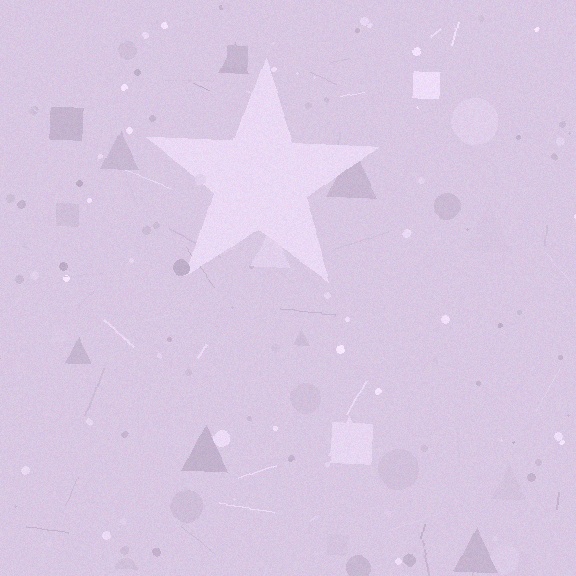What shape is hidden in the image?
A star is hidden in the image.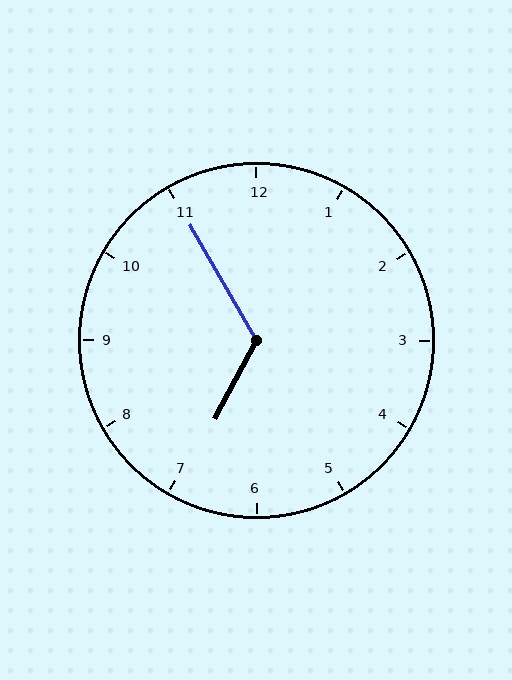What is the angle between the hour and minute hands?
Approximately 122 degrees.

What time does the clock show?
6:55.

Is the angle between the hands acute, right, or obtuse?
It is obtuse.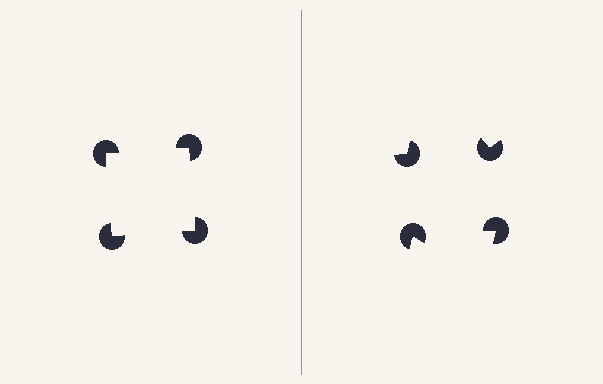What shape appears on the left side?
An illusory square.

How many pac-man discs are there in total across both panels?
8 — 4 on each side.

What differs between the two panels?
The pac-man discs are positioned identically on both sides; only the wedge orientations differ. On the left they align to a square; on the right they are misaligned.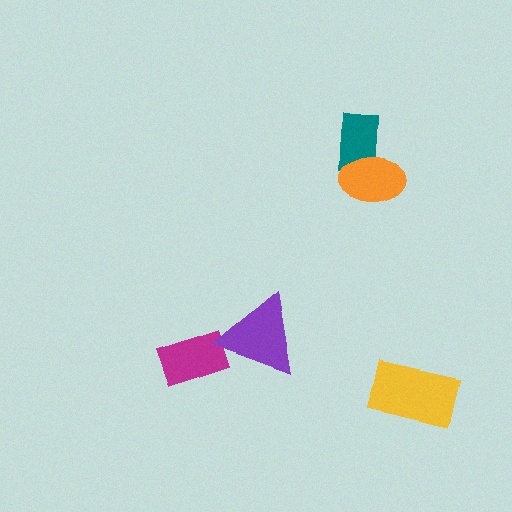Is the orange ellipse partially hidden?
No, no other shape covers it.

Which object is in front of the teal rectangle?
The orange ellipse is in front of the teal rectangle.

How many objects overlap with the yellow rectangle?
0 objects overlap with the yellow rectangle.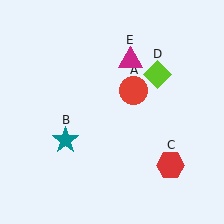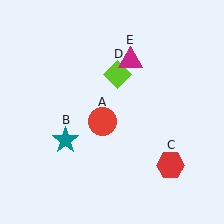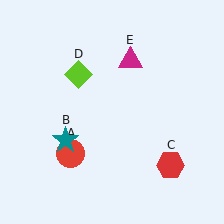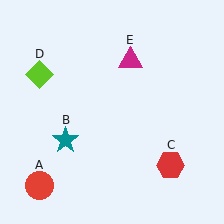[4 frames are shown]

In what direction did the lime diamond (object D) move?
The lime diamond (object D) moved left.